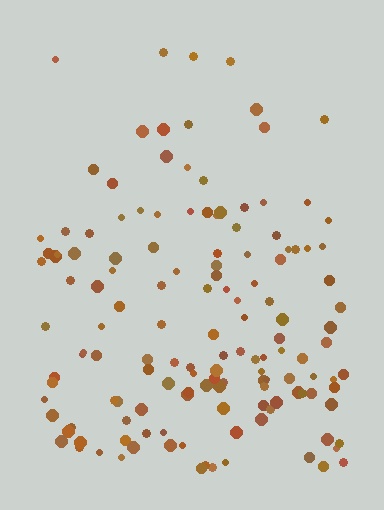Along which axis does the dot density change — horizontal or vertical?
Vertical.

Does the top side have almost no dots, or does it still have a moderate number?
Still a moderate number, just noticeably fewer than the bottom.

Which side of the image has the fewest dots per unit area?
The top.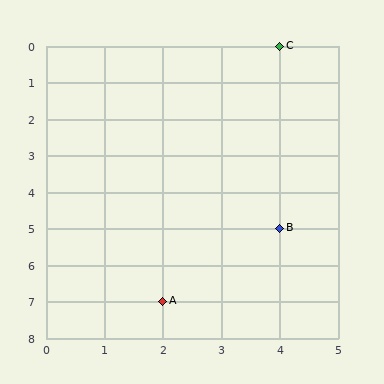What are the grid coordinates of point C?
Point C is at grid coordinates (4, 0).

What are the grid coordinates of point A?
Point A is at grid coordinates (2, 7).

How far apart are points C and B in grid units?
Points C and B are 5 rows apart.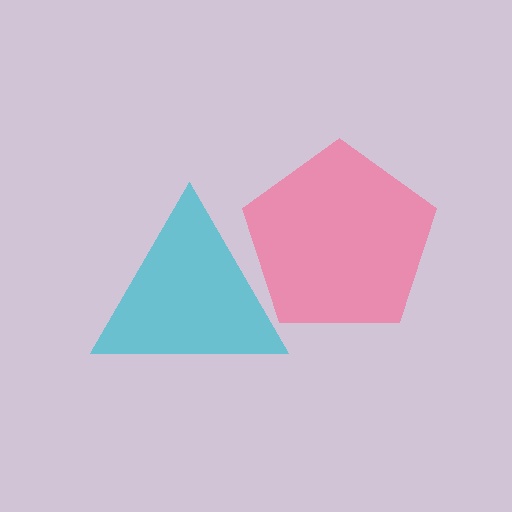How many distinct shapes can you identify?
There are 2 distinct shapes: a cyan triangle, a pink pentagon.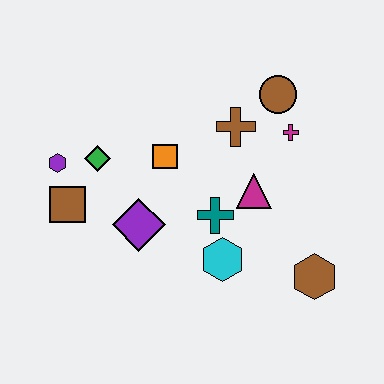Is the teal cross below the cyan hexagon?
No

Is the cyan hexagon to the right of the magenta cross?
No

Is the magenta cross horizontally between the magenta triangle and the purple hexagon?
No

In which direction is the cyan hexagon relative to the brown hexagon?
The cyan hexagon is to the left of the brown hexagon.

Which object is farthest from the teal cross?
The purple hexagon is farthest from the teal cross.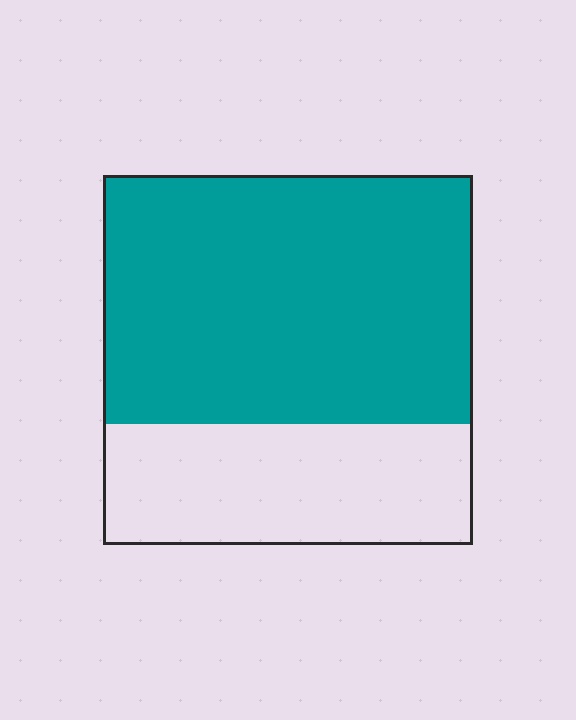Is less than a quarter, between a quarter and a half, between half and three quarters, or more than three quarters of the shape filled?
Between half and three quarters.